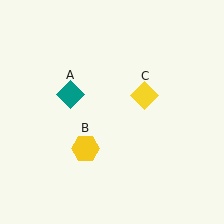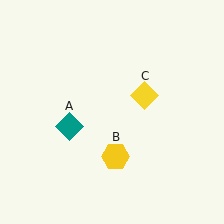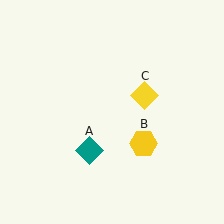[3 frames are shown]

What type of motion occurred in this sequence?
The teal diamond (object A), yellow hexagon (object B) rotated counterclockwise around the center of the scene.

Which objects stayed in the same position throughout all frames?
Yellow diamond (object C) remained stationary.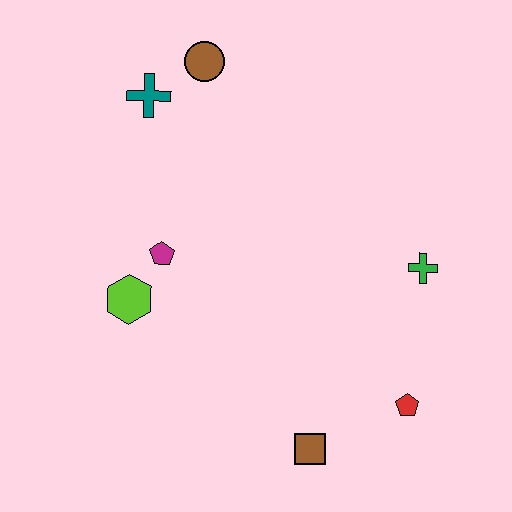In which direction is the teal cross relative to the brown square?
The teal cross is above the brown square.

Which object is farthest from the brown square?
The brown circle is farthest from the brown square.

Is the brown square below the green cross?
Yes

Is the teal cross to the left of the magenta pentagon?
Yes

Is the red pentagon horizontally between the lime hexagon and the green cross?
Yes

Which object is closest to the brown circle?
The teal cross is closest to the brown circle.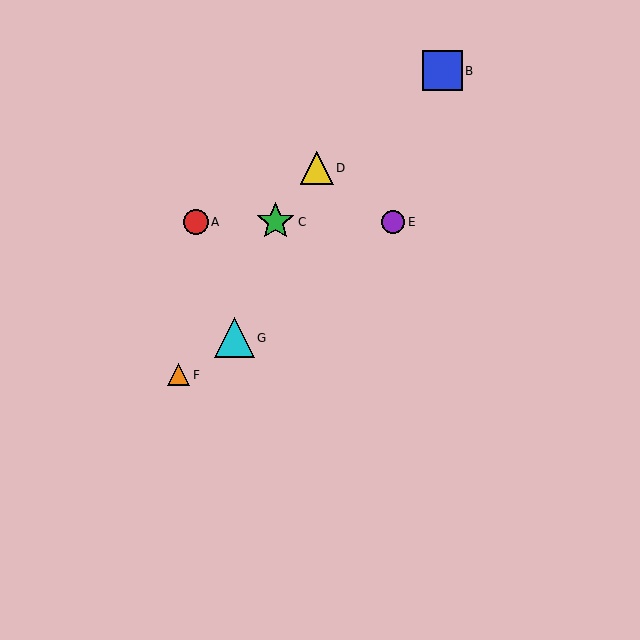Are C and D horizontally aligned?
No, C is at y≈222 and D is at y≈168.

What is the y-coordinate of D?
Object D is at y≈168.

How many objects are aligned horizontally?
3 objects (A, C, E) are aligned horizontally.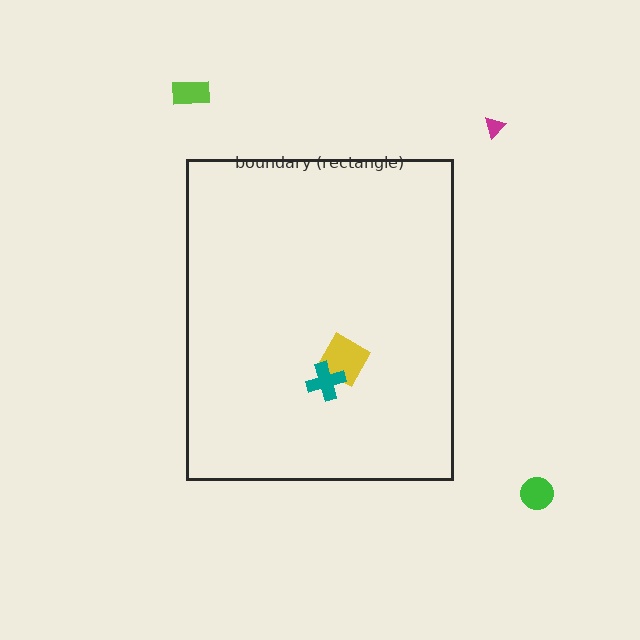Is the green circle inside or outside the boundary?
Outside.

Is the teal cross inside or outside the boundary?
Inside.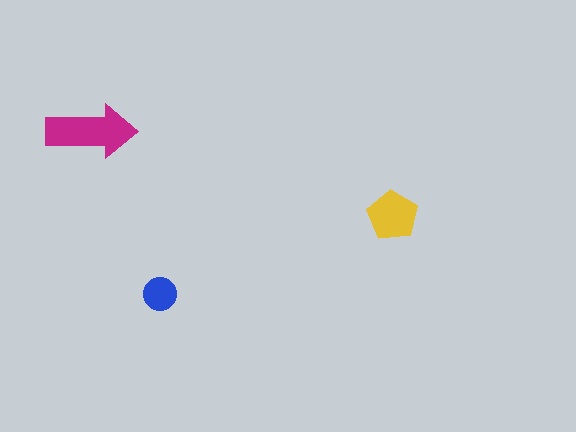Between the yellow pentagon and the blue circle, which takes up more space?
The yellow pentagon.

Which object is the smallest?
The blue circle.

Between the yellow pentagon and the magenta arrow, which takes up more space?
The magenta arrow.